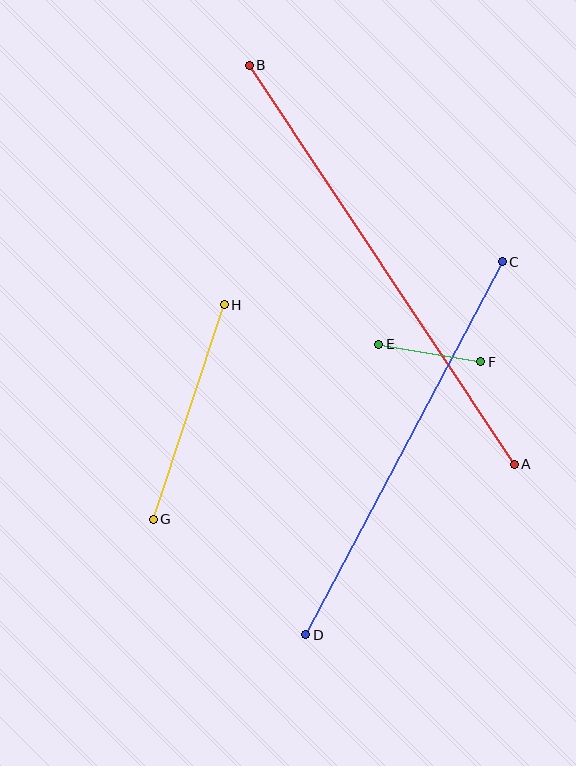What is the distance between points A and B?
The distance is approximately 479 pixels.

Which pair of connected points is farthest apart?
Points A and B are farthest apart.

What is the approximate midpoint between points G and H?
The midpoint is at approximately (189, 412) pixels.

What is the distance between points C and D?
The distance is approximately 421 pixels.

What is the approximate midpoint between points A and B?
The midpoint is at approximately (382, 265) pixels.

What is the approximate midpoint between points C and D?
The midpoint is at approximately (404, 448) pixels.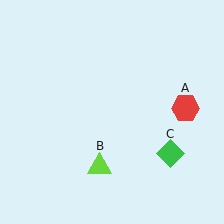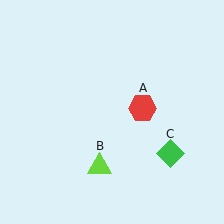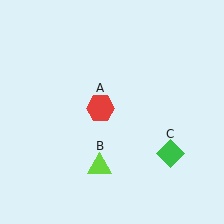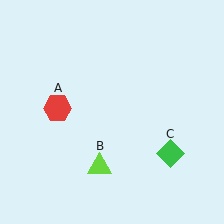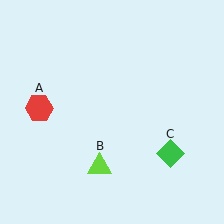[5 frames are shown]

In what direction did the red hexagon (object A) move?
The red hexagon (object A) moved left.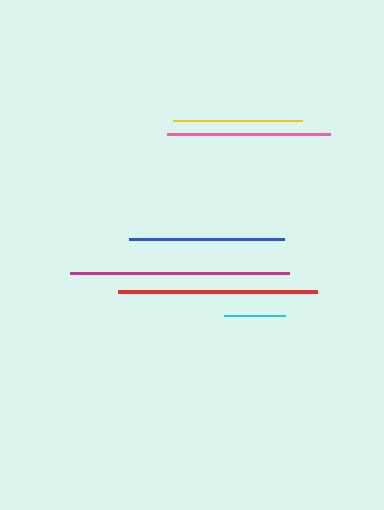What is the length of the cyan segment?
The cyan segment is approximately 61 pixels long.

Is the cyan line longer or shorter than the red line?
The red line is longer than the cyan line.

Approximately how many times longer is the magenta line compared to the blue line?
The magenta line is approximately 1.4 times the length of the blue line.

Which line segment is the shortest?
The cyan line is the shortest at approximately 61 pixels.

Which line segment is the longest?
The magenta line is the longest at approximately 219 pixels.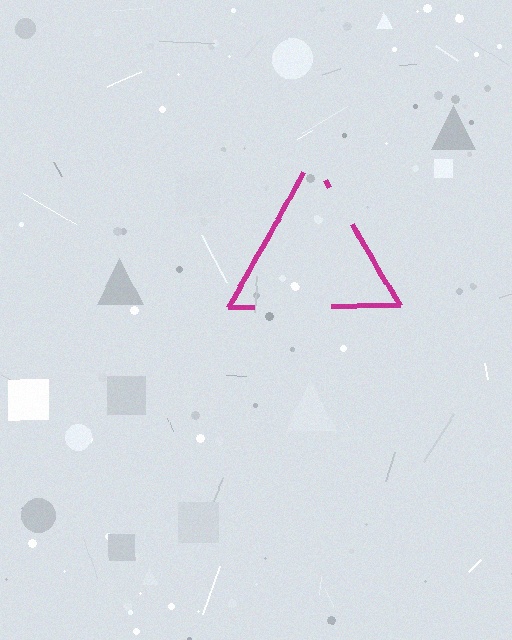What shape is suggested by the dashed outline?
The dashed outline suggests a triangle.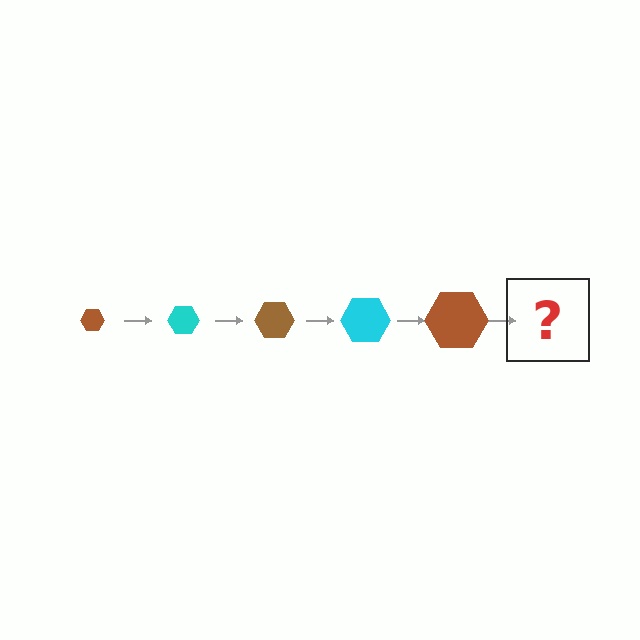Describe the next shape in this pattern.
It should be a cyan hexagon, larger than the previous one.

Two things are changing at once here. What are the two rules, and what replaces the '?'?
The two rules are that the hexagon grows larger each step and the color cycles through brown and cyan. The '?' should be a cyan hexagon, larger than the previous one.